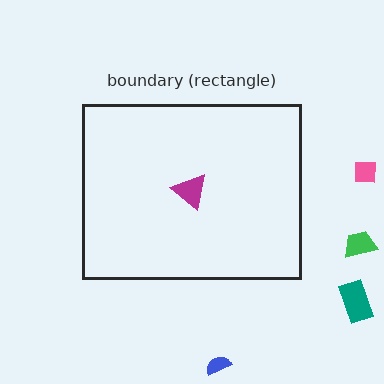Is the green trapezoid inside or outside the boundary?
Outside.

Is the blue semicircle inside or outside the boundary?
Outside.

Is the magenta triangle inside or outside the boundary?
Inside.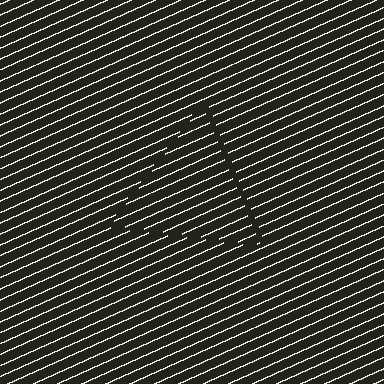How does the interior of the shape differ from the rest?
The interior of the shape contains the same grating, shifted by half a period — the contour is defined by the phase discontinuity where line-ends from the inner and outer gratings abut.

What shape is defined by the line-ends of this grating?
An illusory triangle. The interior of the shape contains the same grating, shifted by half a period — the contour is defined by the phase discontinuity where line-ends from the inner and outer gratings abut.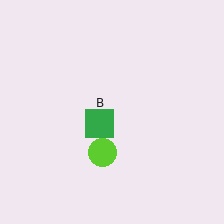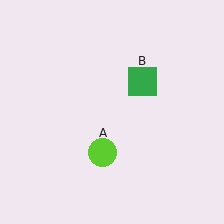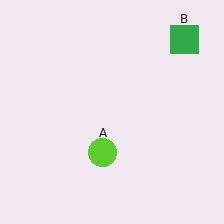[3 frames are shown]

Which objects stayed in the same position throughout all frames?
Lime circle (object A) remained stationary.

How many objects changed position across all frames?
1 object changed position: green square (object B).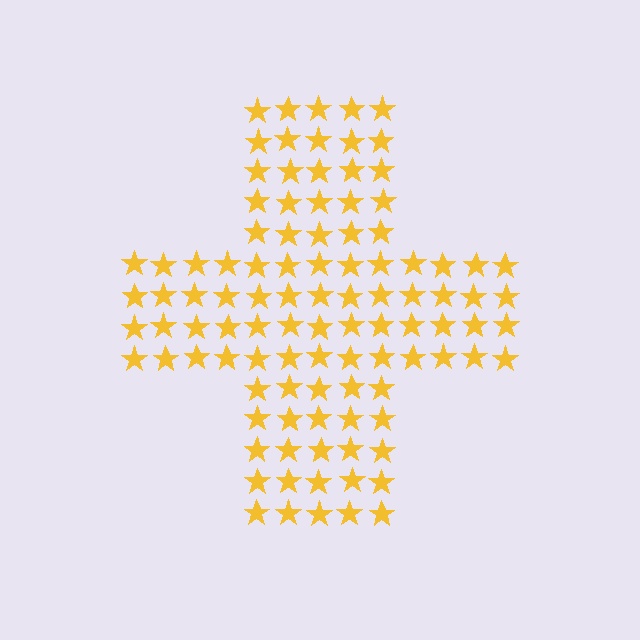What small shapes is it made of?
It is made of small stars.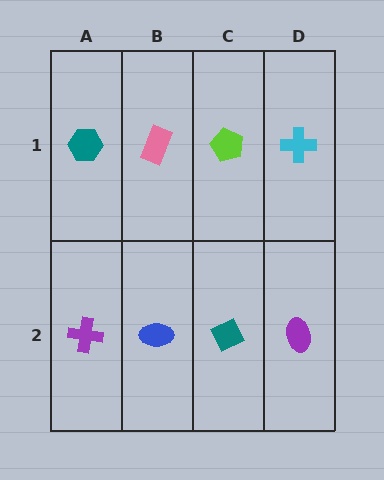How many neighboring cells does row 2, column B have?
3.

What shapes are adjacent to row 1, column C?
A teal diamond (row 2, column C), a pink rectangle (row 1, column B), a cyan cross (row 1, column D).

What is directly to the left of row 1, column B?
A teal hexagon.